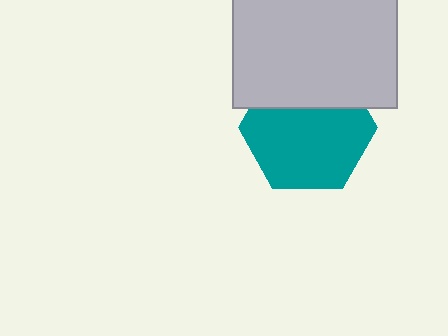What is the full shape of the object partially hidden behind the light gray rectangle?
The partially hidden object is a teal hexagon.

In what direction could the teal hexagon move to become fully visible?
The teal hexagon could move down. That would shift it out from behind the light gray rectangle entirely.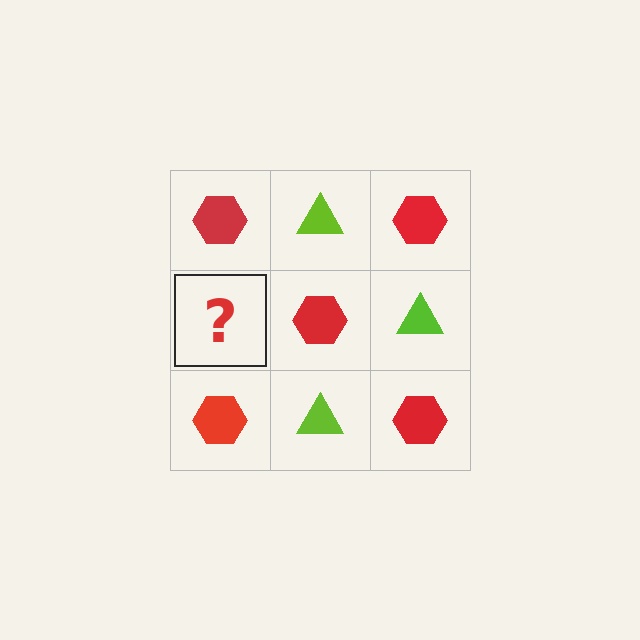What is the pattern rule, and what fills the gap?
The rule is that it alternates red hexagon and lime triangle in a checkerboard pattern. The gap should be filled with a lime triangle.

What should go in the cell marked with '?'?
The missing cell should contain a lime triangle.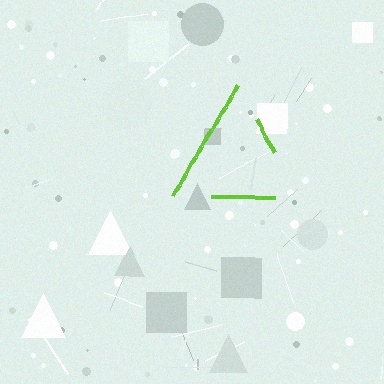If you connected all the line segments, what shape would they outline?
They would outline a triangle.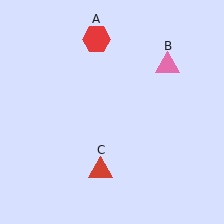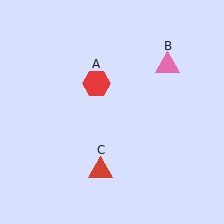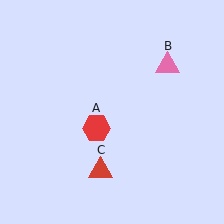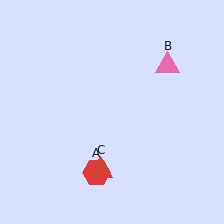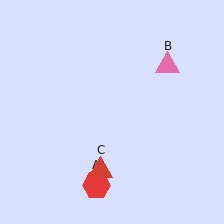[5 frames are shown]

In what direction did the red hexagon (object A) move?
The red hexagon (object A) moved down.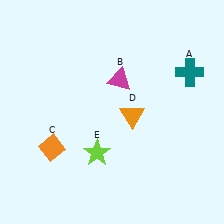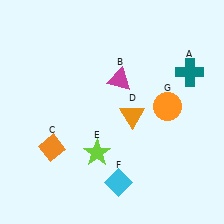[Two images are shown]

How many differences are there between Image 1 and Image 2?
There are 2 differences between the two images.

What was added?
A cyan diamond (F), an orange circle (G) were added in Image 2.